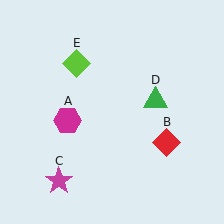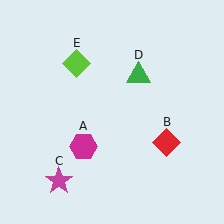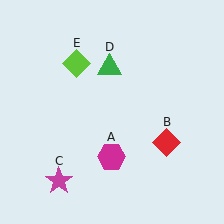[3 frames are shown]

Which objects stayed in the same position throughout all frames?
Red diamond (object B) and magenta star (object C) and lime diamond (object E) remained stationary.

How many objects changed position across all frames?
2 objects changed position: magenta hexagon (object A), green triangle (object D).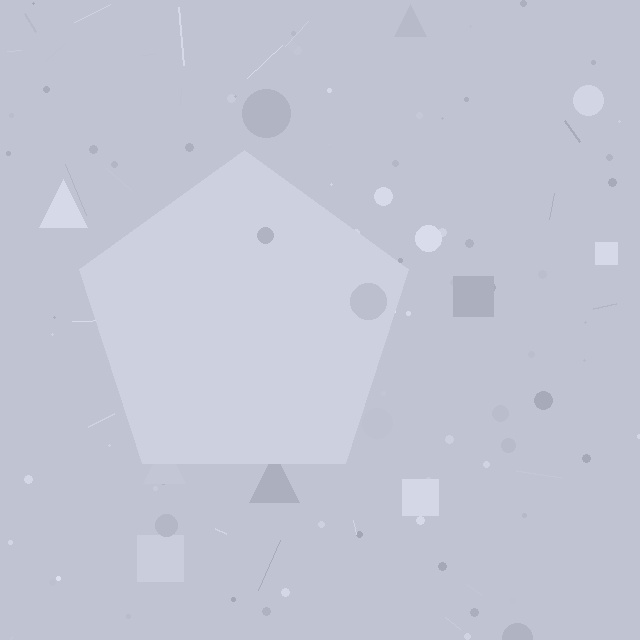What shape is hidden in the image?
A pentagon is hidden in the image.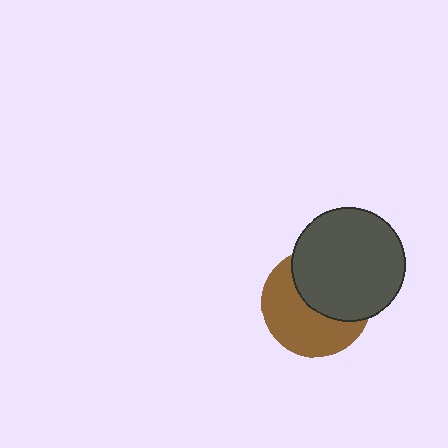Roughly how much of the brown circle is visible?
About half of it is visible (roughly 53%).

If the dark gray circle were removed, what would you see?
You would see the complete brown circle.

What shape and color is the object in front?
The object in front is a dark gray circle.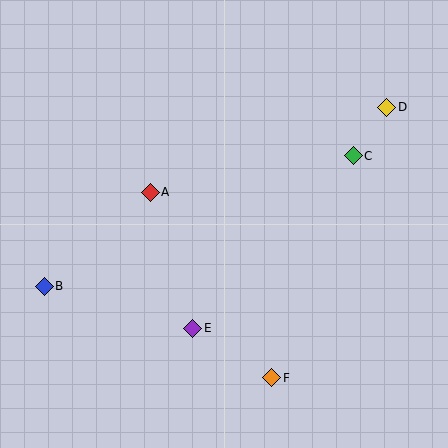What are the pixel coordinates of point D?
Point D is at (387, 107).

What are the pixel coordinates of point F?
Point F is at (272, 378).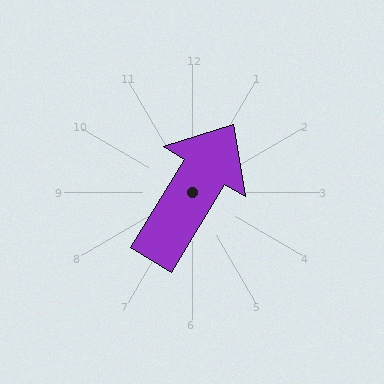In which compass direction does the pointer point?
Northeast.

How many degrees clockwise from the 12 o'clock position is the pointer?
Approximately 31 degrees.